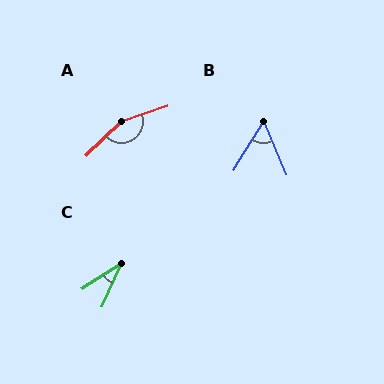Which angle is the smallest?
C, at approximately 33 degrees.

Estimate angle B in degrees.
Approximately 55 degrees.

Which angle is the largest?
A, at approximately 155 degrees.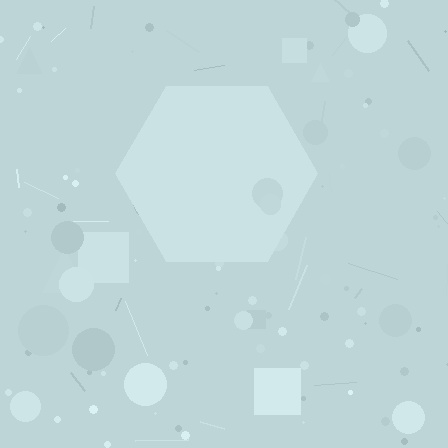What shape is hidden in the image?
A hexagon is hidden in the image.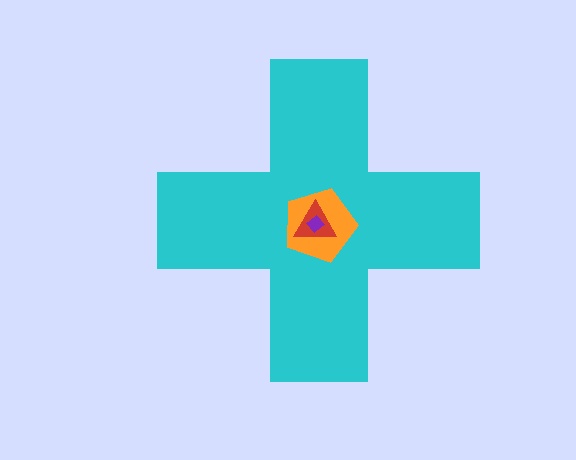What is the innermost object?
The purple diamond.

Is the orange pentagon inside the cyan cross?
Yes.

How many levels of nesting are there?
4.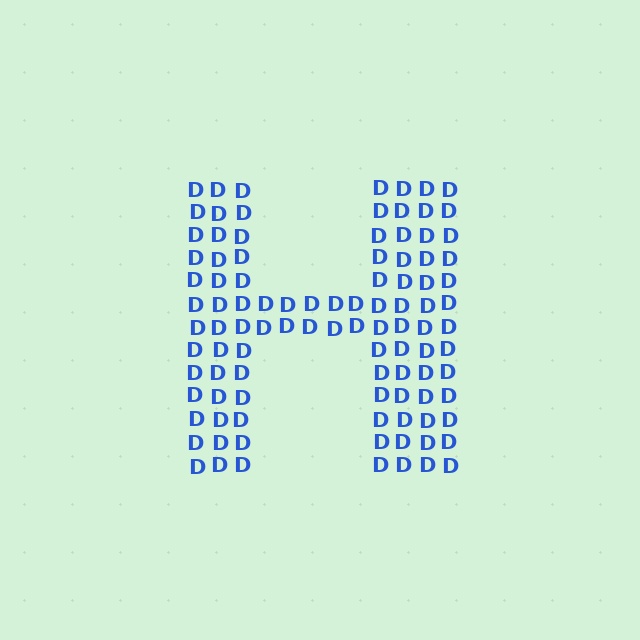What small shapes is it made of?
It is made of small letter D's.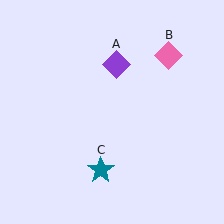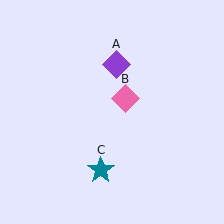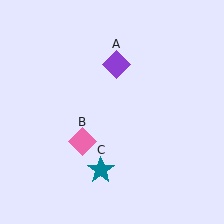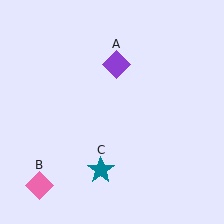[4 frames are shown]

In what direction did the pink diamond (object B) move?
The pink diamond (object B) moved down and to the left.